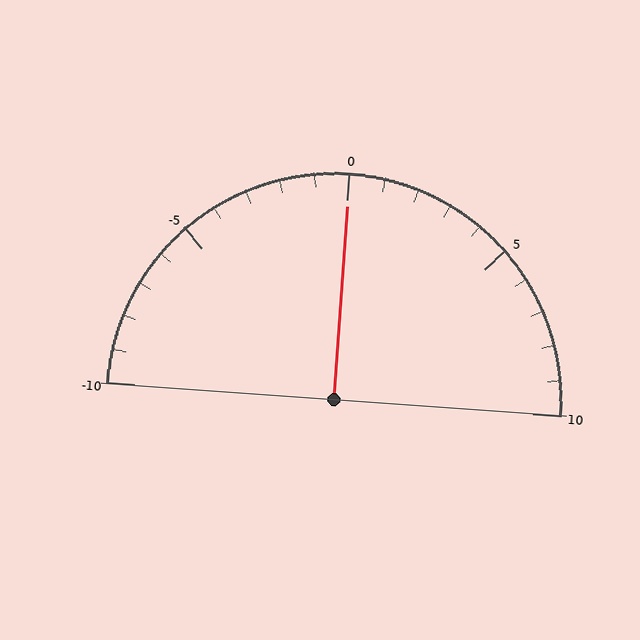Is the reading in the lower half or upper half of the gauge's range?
The reading is in the upper half of the range (-10 to 10).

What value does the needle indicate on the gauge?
The needle indicates approximately 0.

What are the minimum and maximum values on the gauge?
The gauge ranges from -10 to 10.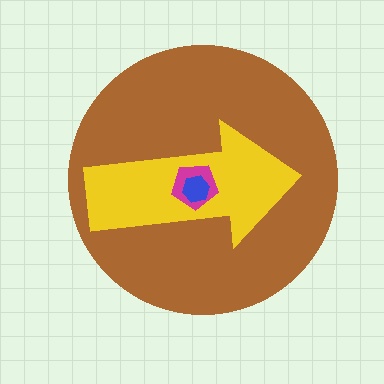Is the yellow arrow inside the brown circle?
Yes.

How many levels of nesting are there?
4.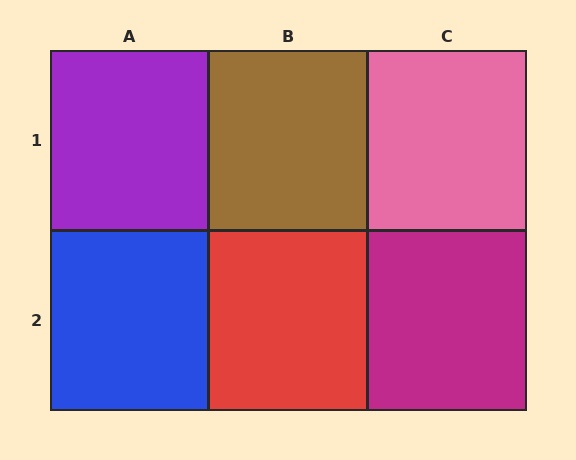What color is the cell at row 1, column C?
Pink.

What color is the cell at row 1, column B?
Brown.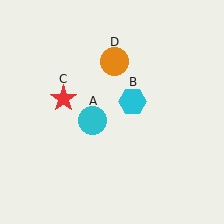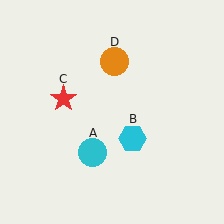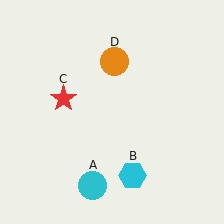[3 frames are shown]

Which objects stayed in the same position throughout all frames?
Red star (object C) and orange circle (object D) remained stationary.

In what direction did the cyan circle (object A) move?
The cyan circle (object A) moved down.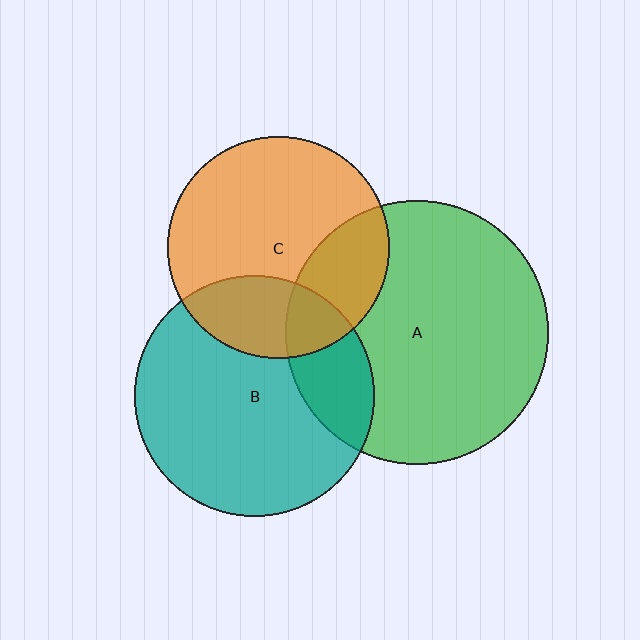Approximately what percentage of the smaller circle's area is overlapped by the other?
Approximately 25%.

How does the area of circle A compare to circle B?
Approximately 1.2 times.